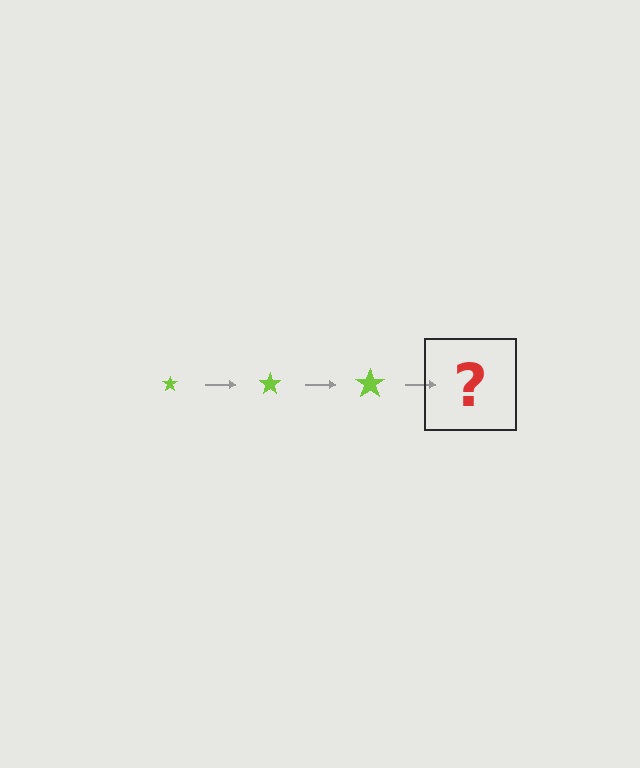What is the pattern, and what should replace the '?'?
The pattern is that the star gets progressively larger each step. The '?' should be a lime star, larger than the previous one.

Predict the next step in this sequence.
The next step is a lime star, larger than the previous one.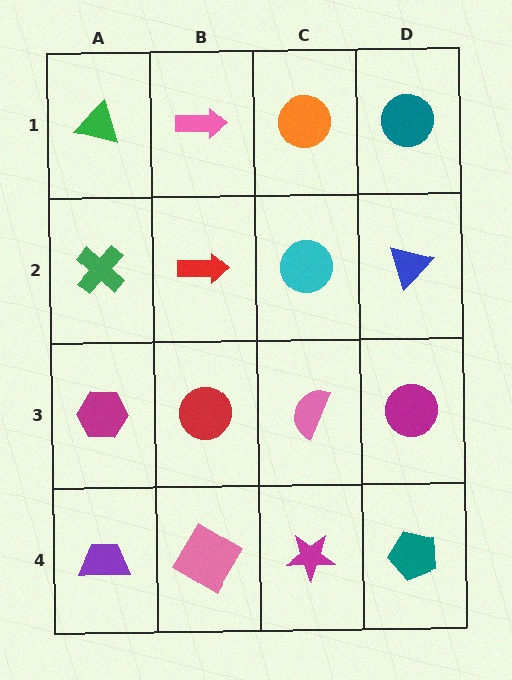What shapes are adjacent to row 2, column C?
An orange circle (row 1, column C), a pink semicircle (row 3, column C), a red arrow (row 2, column B), a blue triangle (row 2, column D).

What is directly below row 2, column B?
A red circle.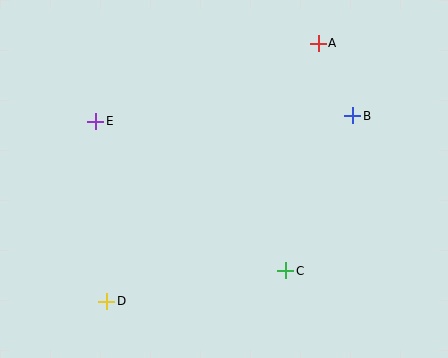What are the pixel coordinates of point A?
Point A is at (318, 43).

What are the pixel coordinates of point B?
Point B is at (353, 116).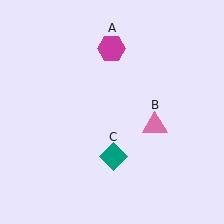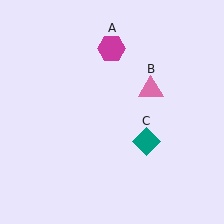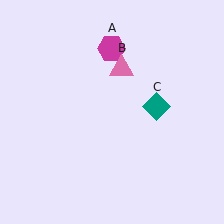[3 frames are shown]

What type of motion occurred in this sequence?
The pink triangle (object B), teal diamond (object C) rotated counterclockwise around the center of the scene.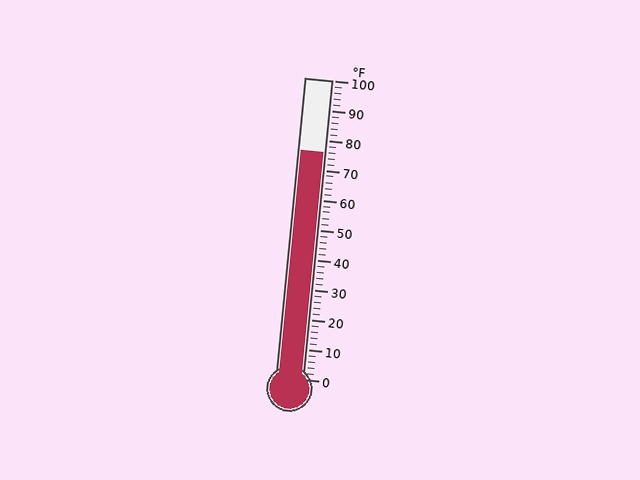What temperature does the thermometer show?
The thermometer shows approximately 76°F.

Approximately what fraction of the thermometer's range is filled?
The thermometer is filled to approximately 75% of its range.